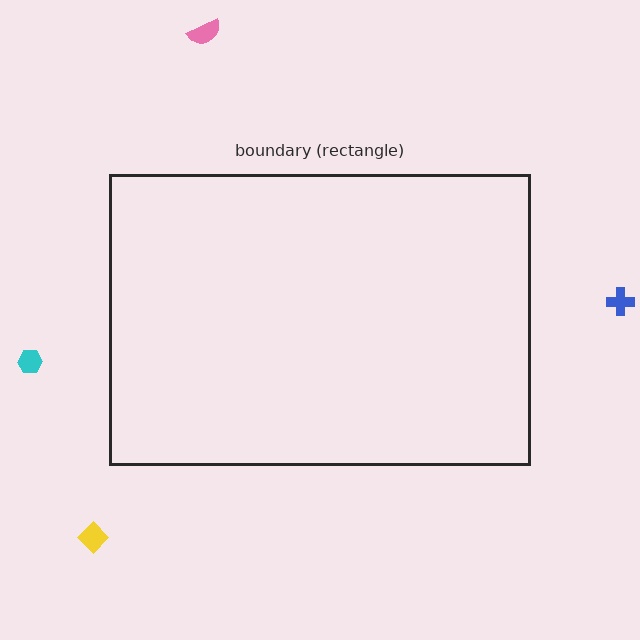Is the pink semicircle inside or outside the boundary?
Outside.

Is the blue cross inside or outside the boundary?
Outside.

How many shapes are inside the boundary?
0 inside, 4 outside.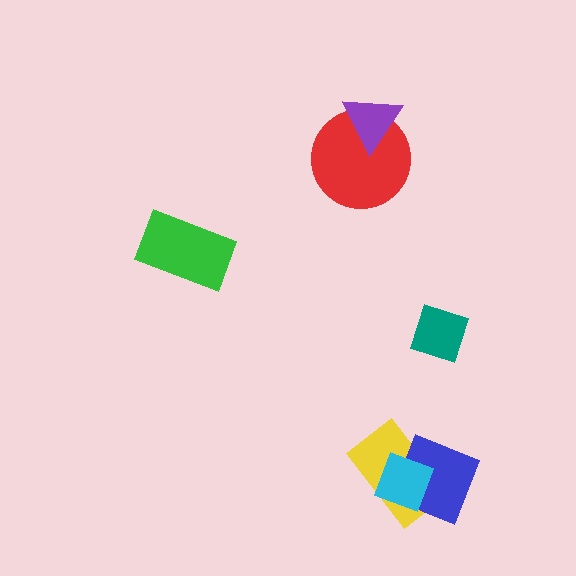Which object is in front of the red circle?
The purple triangle is in front of the red circle.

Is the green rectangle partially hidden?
No, no other shape covers it.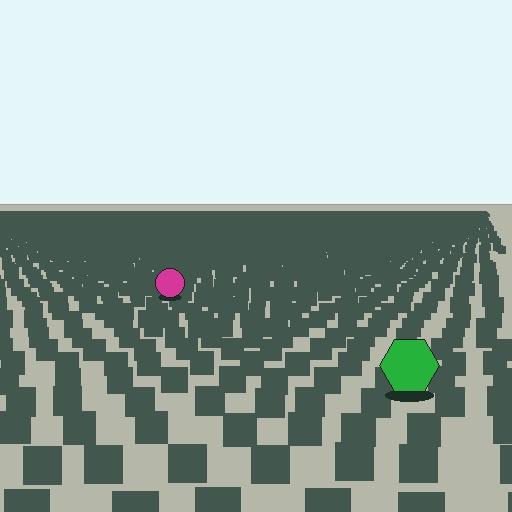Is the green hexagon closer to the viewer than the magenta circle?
Yes. The green hexagon is closer — you can tell from the texture gradient: the ground texture is coarser near it.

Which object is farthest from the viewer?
The magenta circle is farthest from the viewer. It appears smaller and the ground texture around it is denser.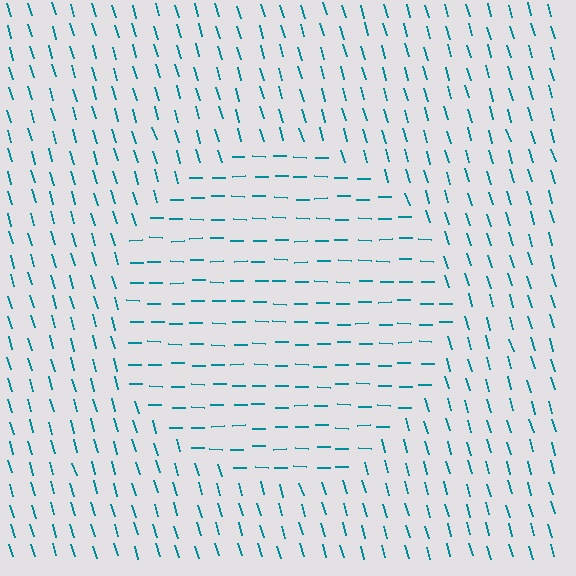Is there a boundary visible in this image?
Yes, there is a texture boundary formed by a change in line orientation.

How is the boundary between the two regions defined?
The boundary is defined purely by a change in line orientation (approximately 73 degrees difference). All lines are the same color and thickness.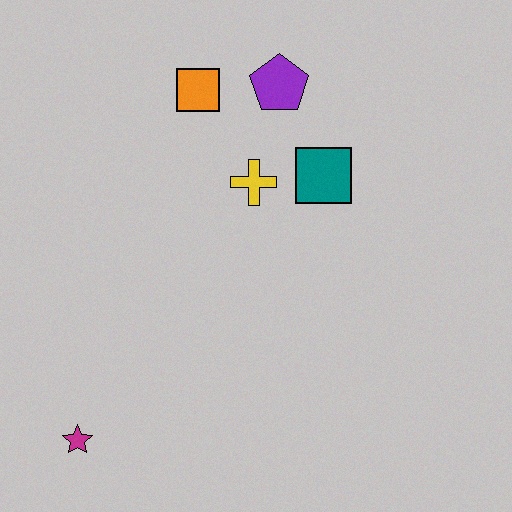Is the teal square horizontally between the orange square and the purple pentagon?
No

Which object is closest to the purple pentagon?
The orange square is closest to the purple pentagon.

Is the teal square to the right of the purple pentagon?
Yes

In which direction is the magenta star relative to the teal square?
The magenta star is below the teal square.